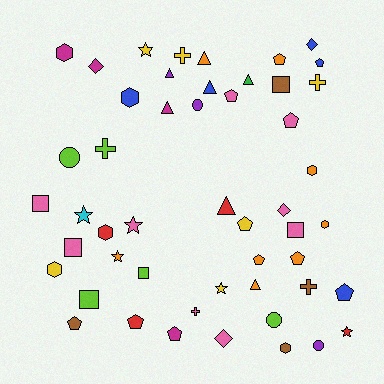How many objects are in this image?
There are 50 objects.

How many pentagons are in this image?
There are 11 pentagons.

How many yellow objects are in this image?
There are 6 yellow objects.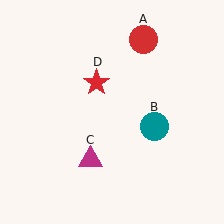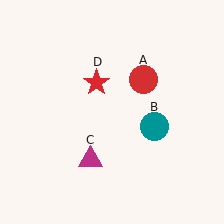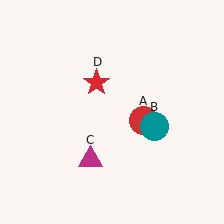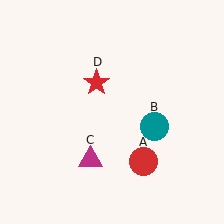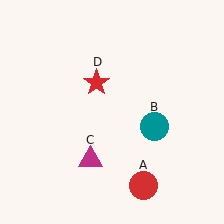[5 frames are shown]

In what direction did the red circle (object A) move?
The red circle (object A) moved down.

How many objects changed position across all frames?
1 object changed position: red circle (object A).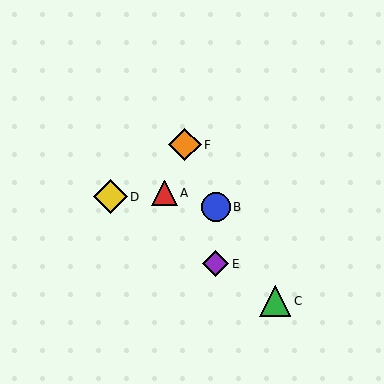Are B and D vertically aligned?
No, B is at x≈216 and D is at x≈111.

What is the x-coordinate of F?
Object F is at x≈185.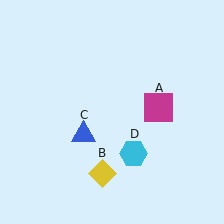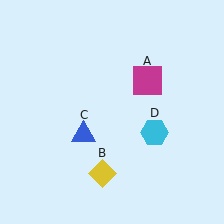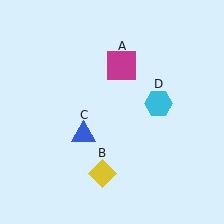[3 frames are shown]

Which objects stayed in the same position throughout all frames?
Yellow diamond (object B) and blue triangle (object C) remained stationary.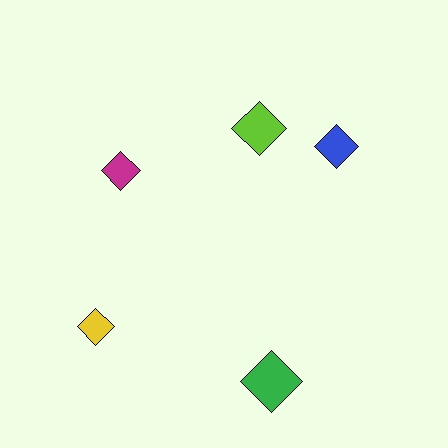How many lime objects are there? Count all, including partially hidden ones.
There is 1 lime object.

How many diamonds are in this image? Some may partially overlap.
There are 5 diamonds.